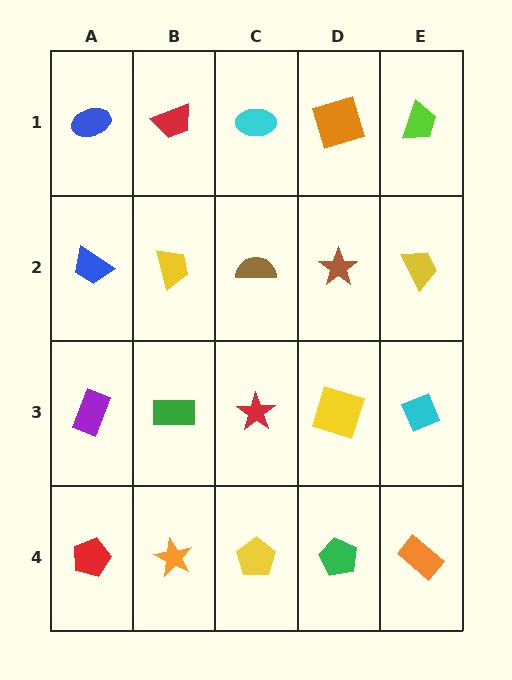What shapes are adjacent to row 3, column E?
A yellow trapezoid (row 2, column E), an orange rectangle (row 4, column E), a yellow square (row 3, column D).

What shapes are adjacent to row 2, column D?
An orange square (row 1, column D), a yellow square (row 3, column D), a brown semicircle (row 2, column C), a yellow trapezoid (row 2, column E).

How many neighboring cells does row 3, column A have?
3.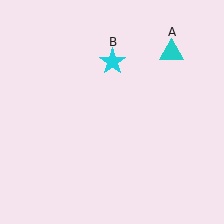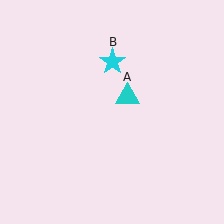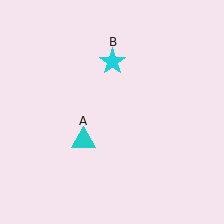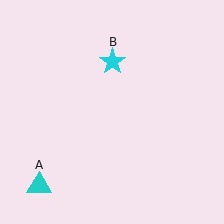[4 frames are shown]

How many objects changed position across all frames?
1 object changed position: cyan triangle (object A).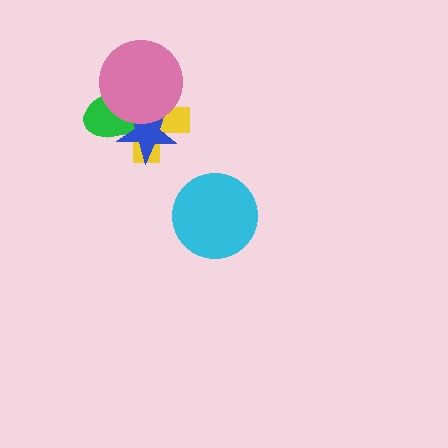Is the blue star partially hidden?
Yes, it is partially covered by another shape.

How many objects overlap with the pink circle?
3 objects overlap with the pink circle.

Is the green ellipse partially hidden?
Yes, it is partially covered by another shape.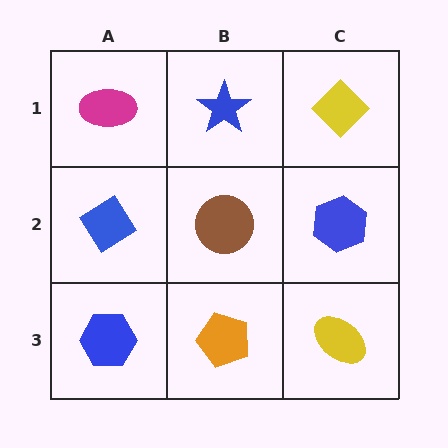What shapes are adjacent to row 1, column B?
A brown circle (row 2, column B), a magenta ellipse (row 1, column A), a yellow diamond (row 1, column C).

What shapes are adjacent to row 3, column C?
A blue hexagon (row 2, column C), an orange pentagon (row 3, column B).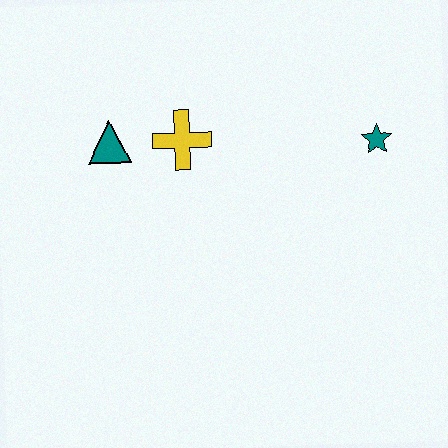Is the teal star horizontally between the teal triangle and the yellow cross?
No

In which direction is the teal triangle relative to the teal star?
The teal triangle is to the left of the teal star.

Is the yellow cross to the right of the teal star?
No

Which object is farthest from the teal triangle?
The teal star is farthest from the teal triangle.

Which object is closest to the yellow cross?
The teal triangle is closest to the yellow cross.